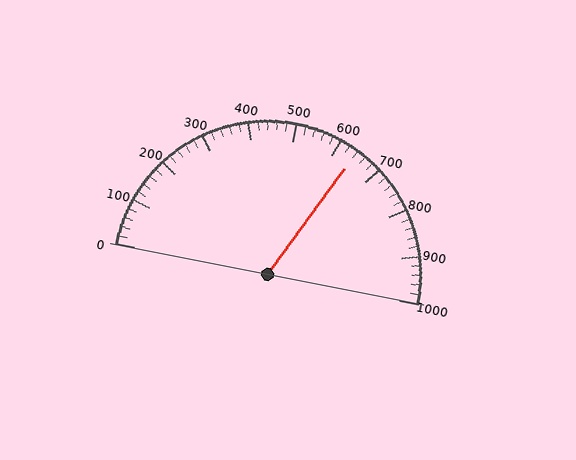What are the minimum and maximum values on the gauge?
The gauge ranges from 0 to 1000.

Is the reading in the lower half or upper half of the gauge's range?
The reading is in the upper half of the range (0 to 1000).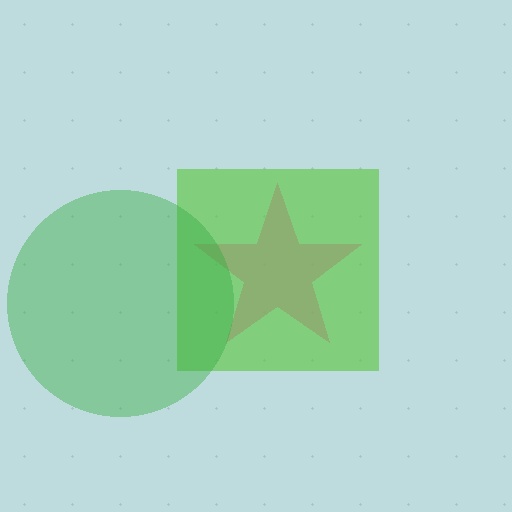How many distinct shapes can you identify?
There are 3 distinct shapes: a pink star, a lime square, a green circle.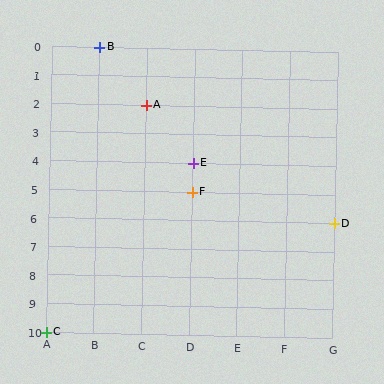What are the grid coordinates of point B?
Point B is at grid coordinates (B, 0).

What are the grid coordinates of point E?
Point E is at grid coordinates (D, 4).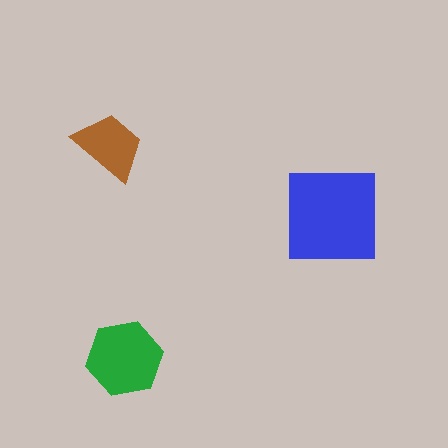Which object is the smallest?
The brown trapezoid.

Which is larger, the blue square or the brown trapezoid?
The blue square.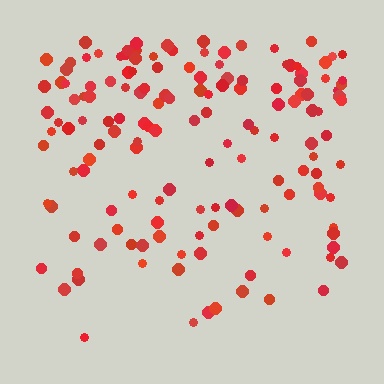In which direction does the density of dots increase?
From bottom to top, with the top side densest.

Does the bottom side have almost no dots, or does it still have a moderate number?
Still a moderate number, just noticeably fewer than the top.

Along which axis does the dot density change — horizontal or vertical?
Vertical.